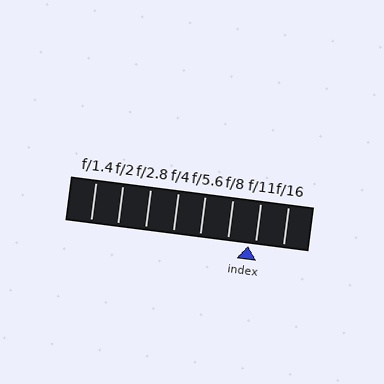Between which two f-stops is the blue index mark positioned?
The index mark is between f/8 and f/11.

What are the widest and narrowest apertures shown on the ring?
The widest aperture shown is f/1.4 and the narrowest is f/16.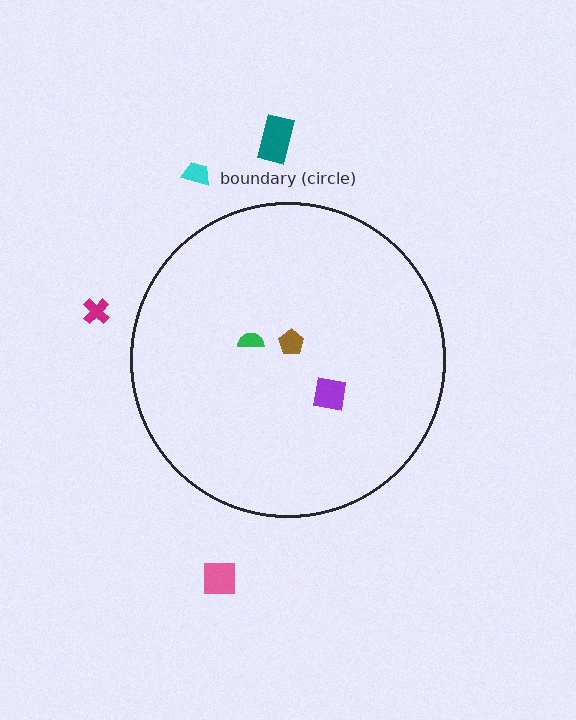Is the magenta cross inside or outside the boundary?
Outside.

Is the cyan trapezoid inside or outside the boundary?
Outside.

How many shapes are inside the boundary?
3 inside, 4 outside.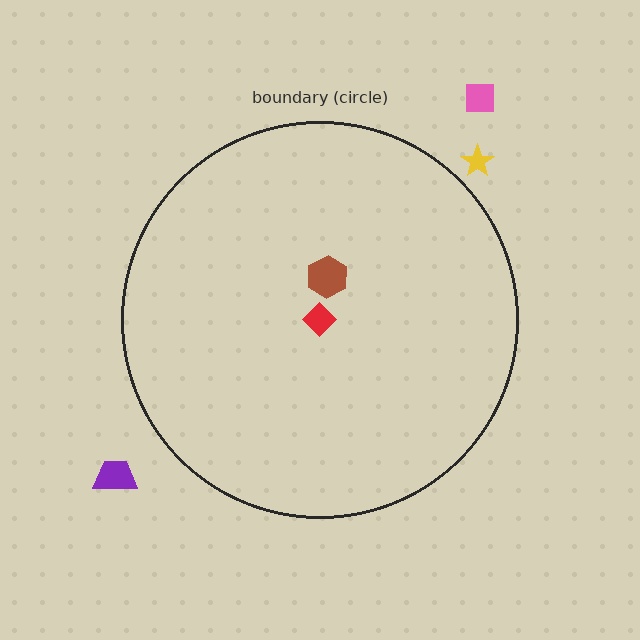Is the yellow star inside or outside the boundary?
Outside.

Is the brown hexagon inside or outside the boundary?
Inside.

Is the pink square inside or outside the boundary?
Outside.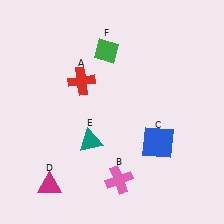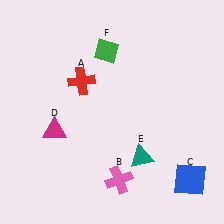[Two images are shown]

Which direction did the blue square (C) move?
The blue square (C) moved down.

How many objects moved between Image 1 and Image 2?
3 objects moved between the two images.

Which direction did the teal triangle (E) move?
The teal triangle (E) moved right.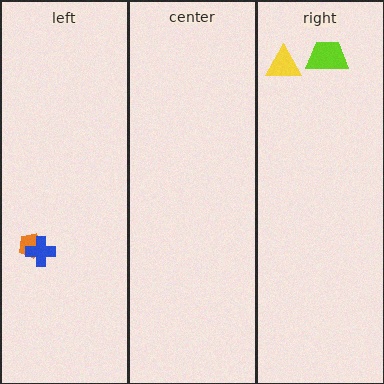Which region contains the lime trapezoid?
The right region.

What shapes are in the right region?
The yellow triangle, the lime trapezoid.